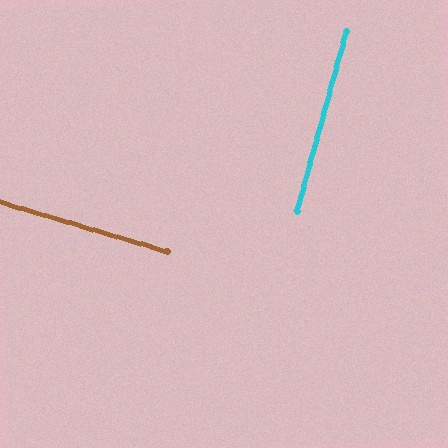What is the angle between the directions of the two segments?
Approximately 89 degrees.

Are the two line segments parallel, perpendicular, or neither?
Perpendicular — they meet at approximately 89°.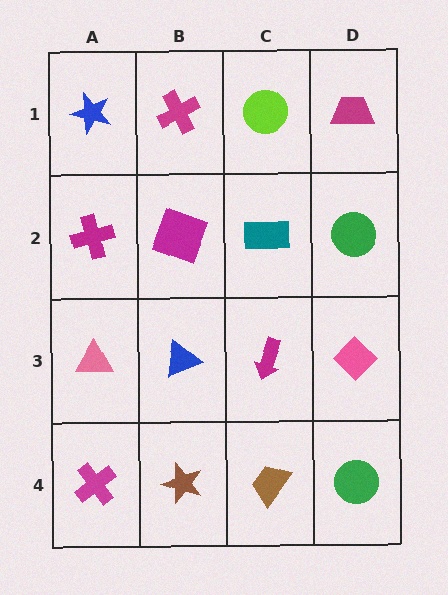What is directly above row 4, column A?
A pink triangle.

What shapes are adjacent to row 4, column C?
A magenta arrow (row 3, column C), a brown star (row 4, column B), a green circle (row 4, column D).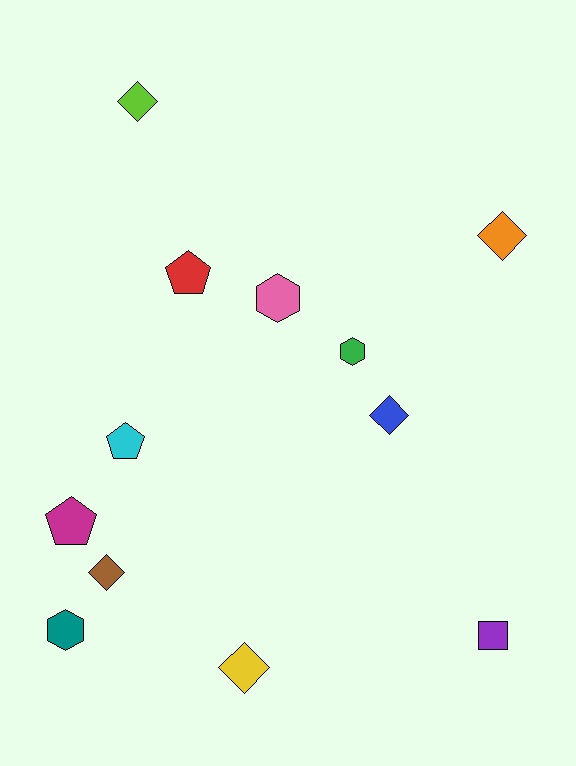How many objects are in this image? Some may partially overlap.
There are 12 objects.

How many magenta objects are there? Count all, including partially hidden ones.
There is 1 magenta object.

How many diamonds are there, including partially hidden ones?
There are 5 diamonds.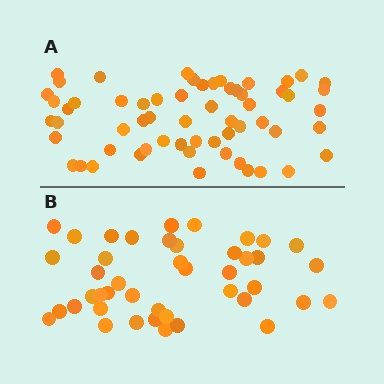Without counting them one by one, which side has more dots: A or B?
Region A (the top region) has more dots.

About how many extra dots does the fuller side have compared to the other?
Region A has approximately 15 more dots than region B.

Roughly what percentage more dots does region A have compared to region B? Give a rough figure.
About 40% more.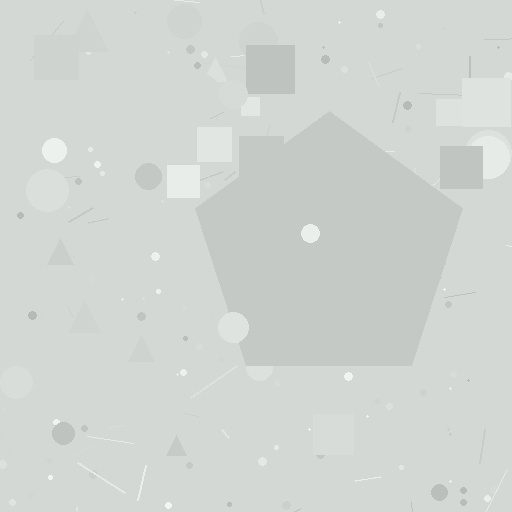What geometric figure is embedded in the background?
A pentagon is embedded in the background.